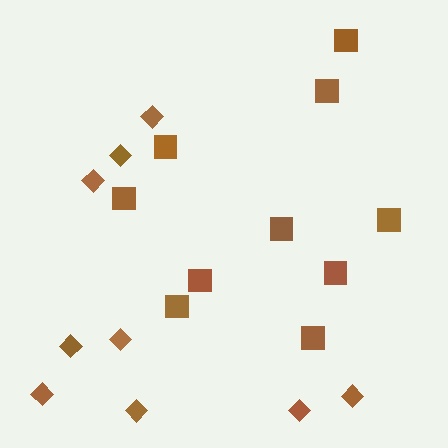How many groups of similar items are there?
There are 2 groups: one group of squares (10) and one group of diamonds (9).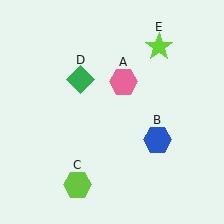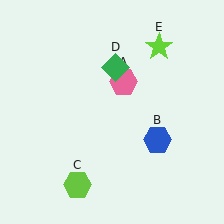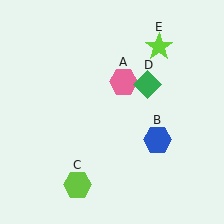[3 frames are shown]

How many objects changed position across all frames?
1 object changed position: green diamond (object D).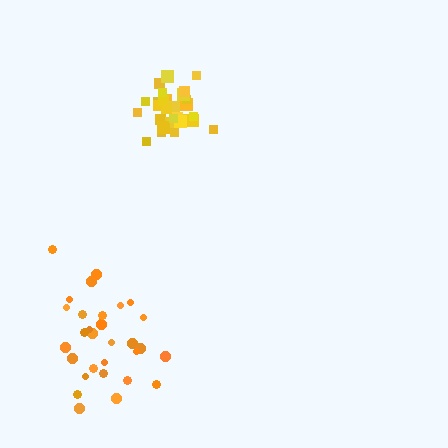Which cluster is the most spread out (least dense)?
Orange.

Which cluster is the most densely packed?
Yellow.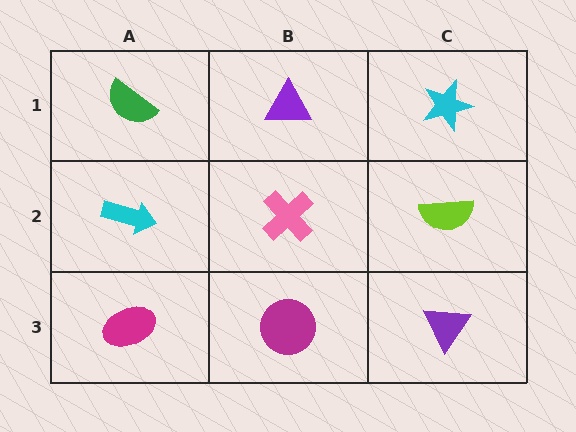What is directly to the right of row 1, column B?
A cyan star.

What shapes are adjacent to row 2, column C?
A cyan star (row 1, column C), a purple triangle (row 3, column C), a pink cross (row 2, column B).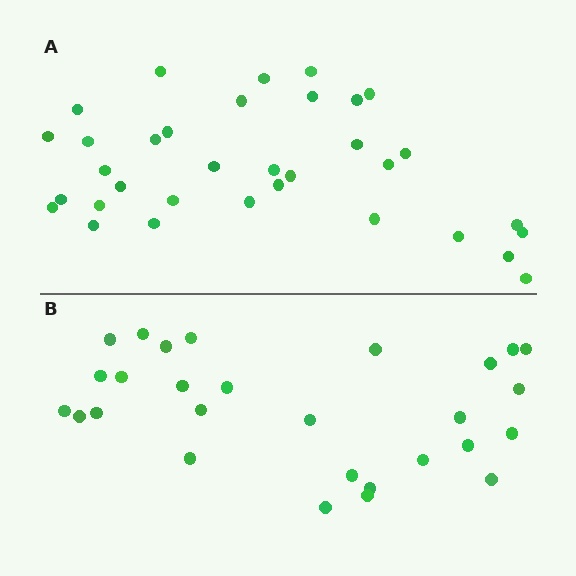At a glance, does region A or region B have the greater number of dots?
Region A (the top region) has more dots.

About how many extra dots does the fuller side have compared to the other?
Region A has about 6 more dots than region B.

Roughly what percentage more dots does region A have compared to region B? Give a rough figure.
About 20% more.